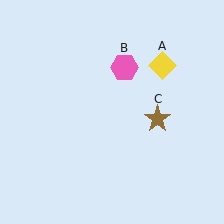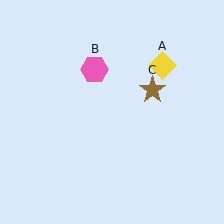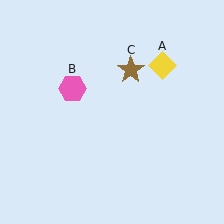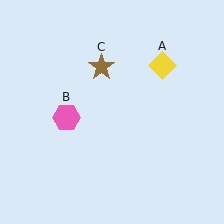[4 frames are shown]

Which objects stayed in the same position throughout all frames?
Yellow diamond (object A) remained stationary.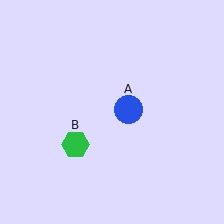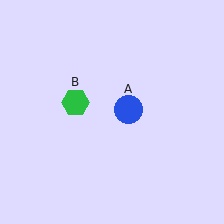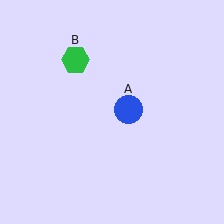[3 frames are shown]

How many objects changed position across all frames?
1 object changed position: green hexagon (object B).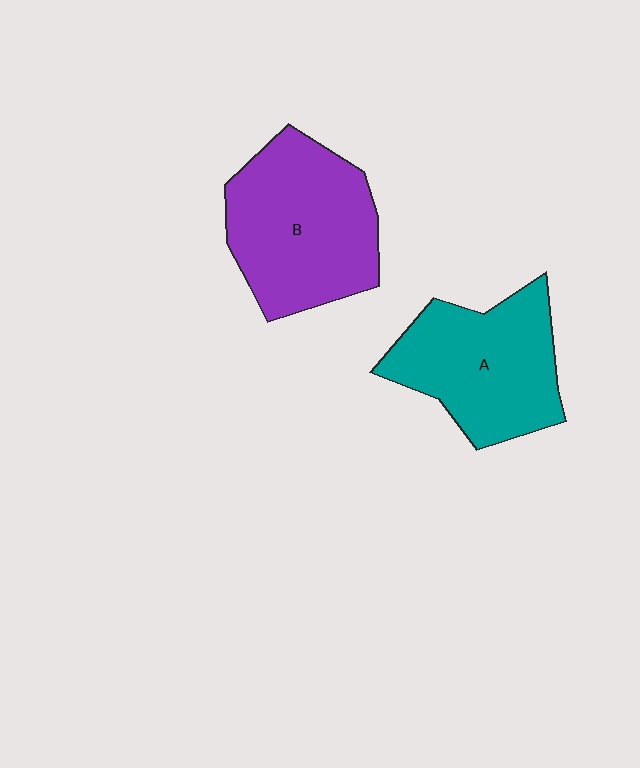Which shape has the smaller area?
Shape A (teal).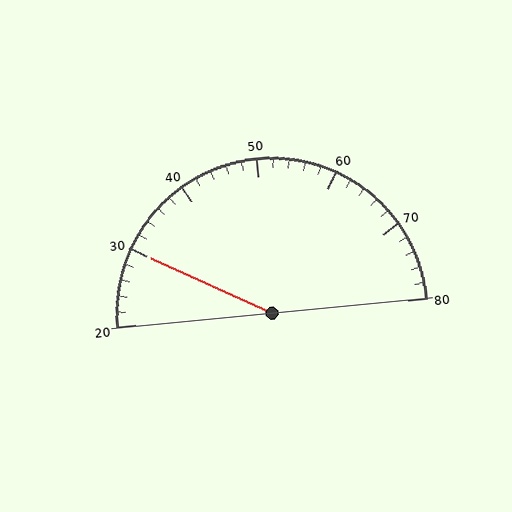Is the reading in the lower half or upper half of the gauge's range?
The reading is in the lower half of the range (20 to 80).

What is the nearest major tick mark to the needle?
The nearest major tick mark is 30.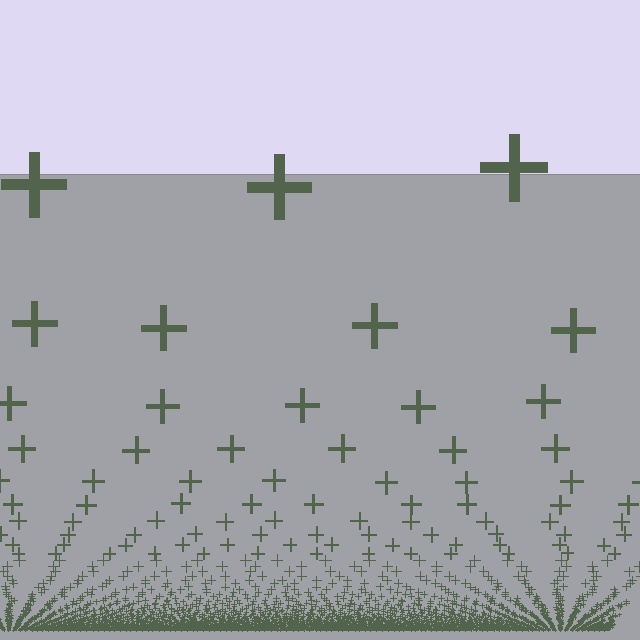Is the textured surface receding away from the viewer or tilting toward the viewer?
The surface appears to tilt toward the viewer. Texture elements get larger and sparser toward the top.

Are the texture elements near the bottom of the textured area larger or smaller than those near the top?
Smaller. The gradient is inverted — elements near the bottom are smaller and denser.